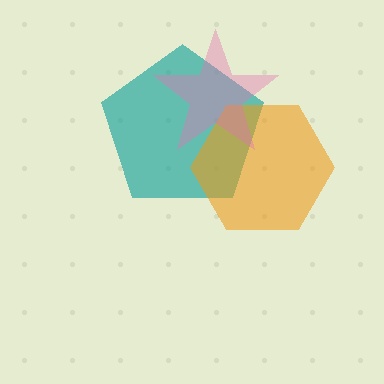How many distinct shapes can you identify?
There are 3 distinct shapes: a teal pentagon, an orange hexagon, a pink star.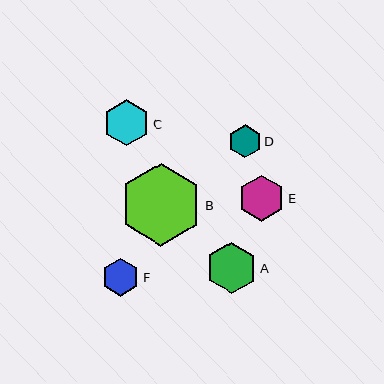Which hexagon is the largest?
Hexagon B is the largest with a size of approximately 82 pixels.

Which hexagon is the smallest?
Hexagon D is the smallest with a size of approximately 33 pixels.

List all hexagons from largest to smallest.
From largest to smallest: B, A, E, C, F, D.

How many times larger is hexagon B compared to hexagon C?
Hexagon B is approximately 1.8 times the size of hexagon C.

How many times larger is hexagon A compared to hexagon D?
Hexagon A is approximately 1.6 times the size of hexagon D.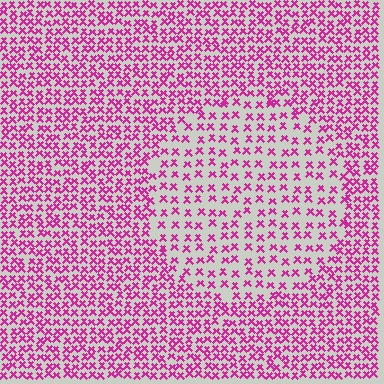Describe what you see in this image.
The image contains small magenta elements arranged at two different densities. A circle-shaped region is visible where the elements are less densely packed than the surrounding area.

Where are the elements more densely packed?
The elements are more densely packed outside the circle boundary.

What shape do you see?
I see a circle.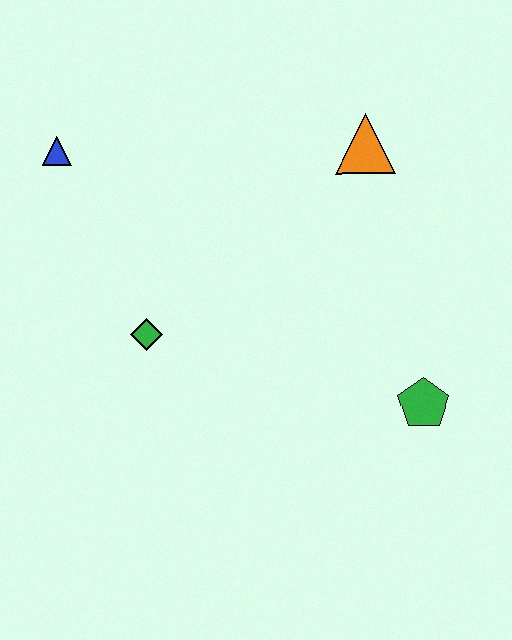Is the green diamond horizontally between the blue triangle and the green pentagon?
Yes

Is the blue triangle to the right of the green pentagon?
No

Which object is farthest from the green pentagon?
The blue triangle is farthest from the green pentagon.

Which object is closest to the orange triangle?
The green pentagon is closest to the orange triangle.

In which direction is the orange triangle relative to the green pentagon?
The orange triangle is above the green pentagon.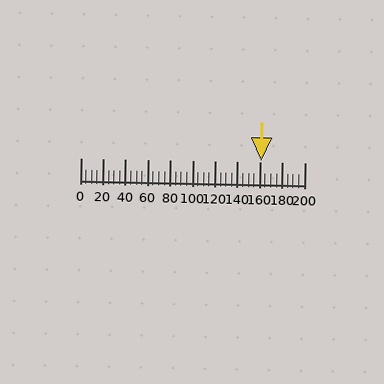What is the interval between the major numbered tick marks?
The major tick marks are spaced 20 units apart.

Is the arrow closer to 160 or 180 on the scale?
The arrow is closer to 160.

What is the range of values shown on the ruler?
The ruler shows values from 0 to 200.